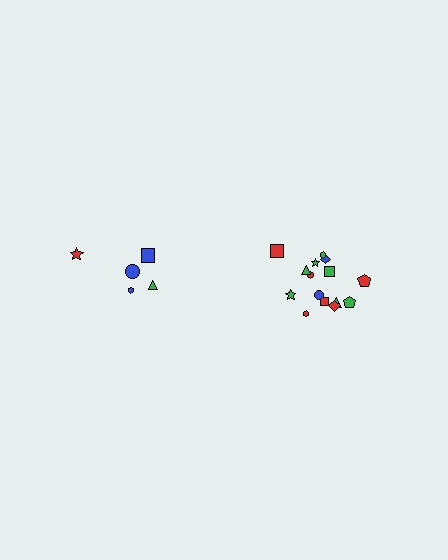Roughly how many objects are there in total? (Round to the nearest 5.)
Roughly 20 objects in total.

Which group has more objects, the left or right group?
The right group.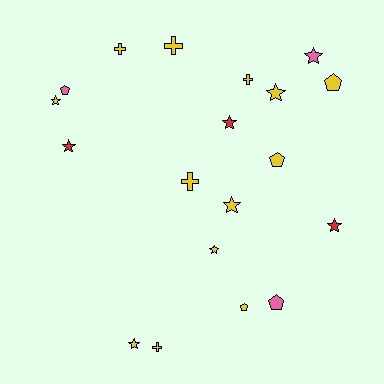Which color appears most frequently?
Yellow, with 13 objects.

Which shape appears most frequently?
Star, with 9 objects.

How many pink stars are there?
There is 1 pink star.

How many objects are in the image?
There are 19 objects.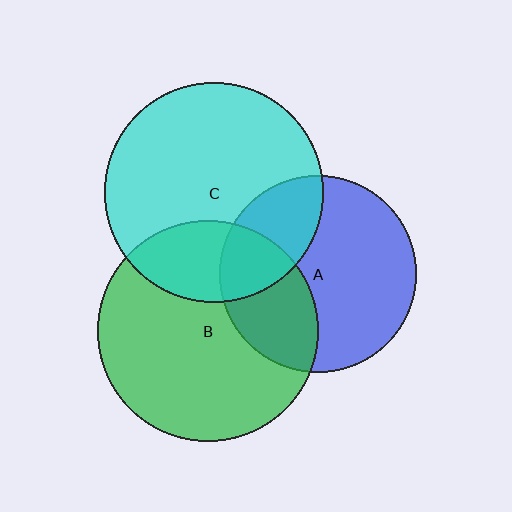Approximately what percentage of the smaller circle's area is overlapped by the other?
Approximately 25%.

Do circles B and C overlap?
Yes.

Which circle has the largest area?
Circle B (green).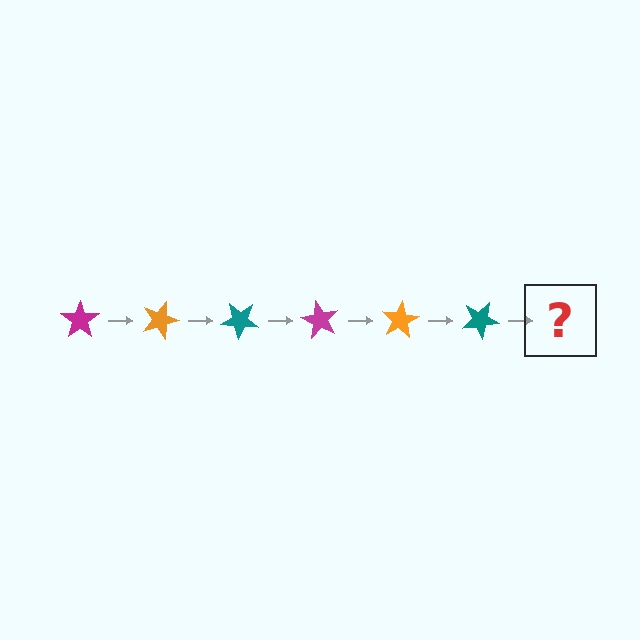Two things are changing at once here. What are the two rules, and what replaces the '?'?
The two rules are that it rotates 20 degrees each step and the color cycles through magenta, orange, and teal. The '?' should be a magenta star, rotated 120 degrees from the start.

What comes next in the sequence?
The next element should be a magenta star, rotated 120 degrees from the start.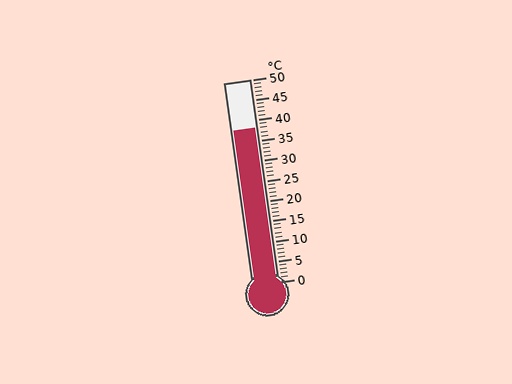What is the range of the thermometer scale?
The thermometer scale ranges from 0°C to 50°C.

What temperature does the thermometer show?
The thermometer shows approximately 38°C.